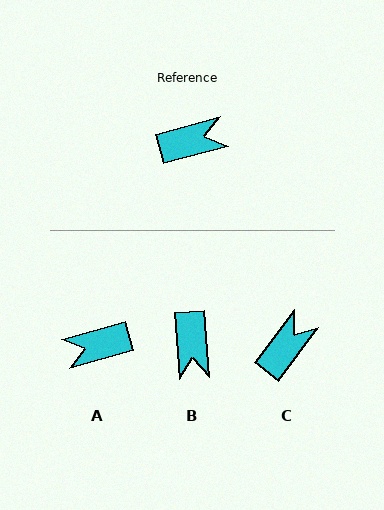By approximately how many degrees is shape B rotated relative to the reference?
Approximately 101 degrees clockwise.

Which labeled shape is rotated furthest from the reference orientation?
A, about 179 degrees away.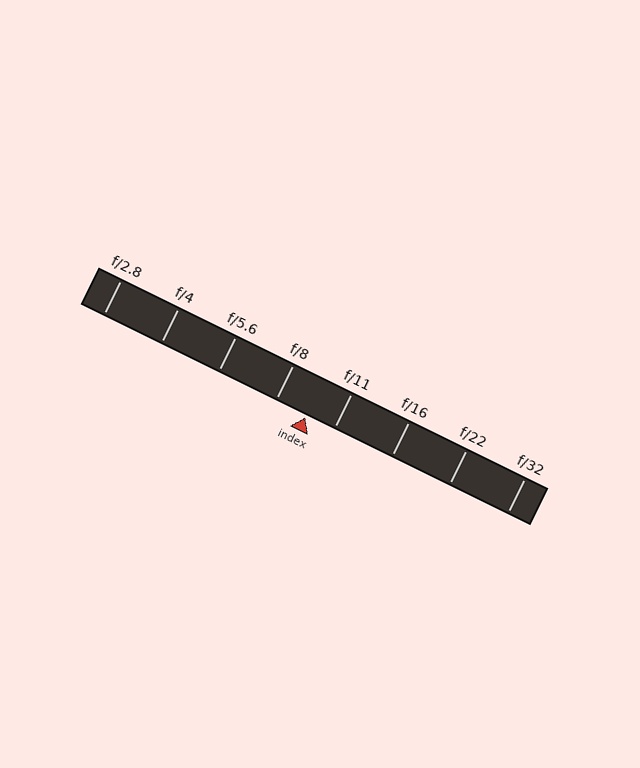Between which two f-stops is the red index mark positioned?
The index mark is between f/8 and f/11.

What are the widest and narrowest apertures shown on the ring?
The widest aperture shown is f/2.8 and the narrowest is f/32.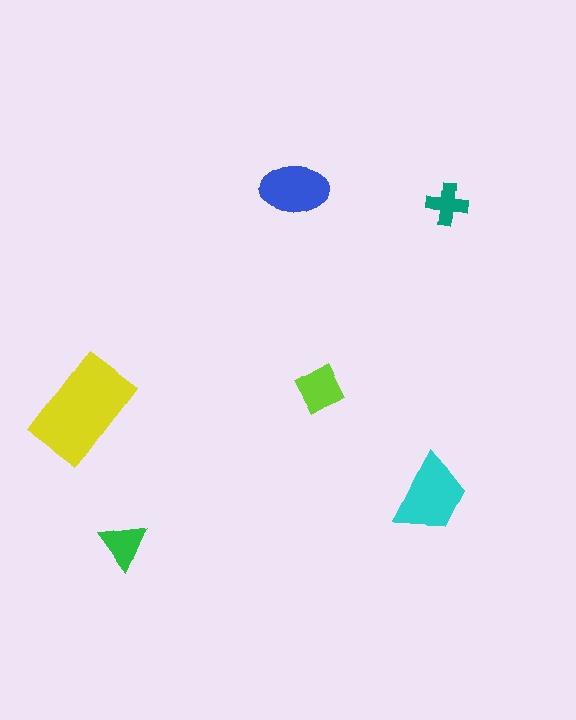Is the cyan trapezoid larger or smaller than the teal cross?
Larger.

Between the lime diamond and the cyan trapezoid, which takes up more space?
The cyan trapezoid.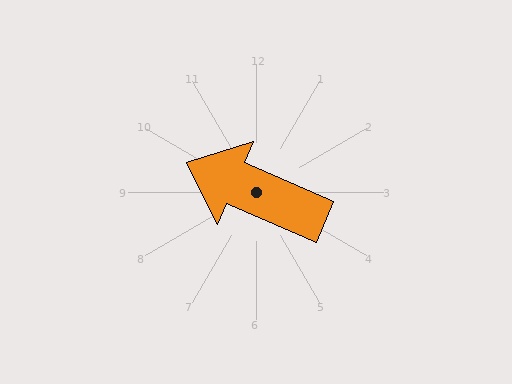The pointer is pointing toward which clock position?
Roughly 10 o'clock.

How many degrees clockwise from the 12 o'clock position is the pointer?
Approximately 293 degrees.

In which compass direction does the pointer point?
Northwest.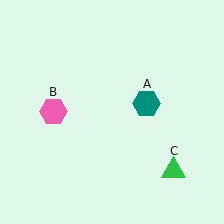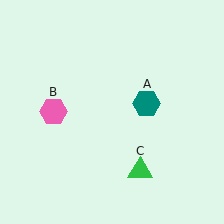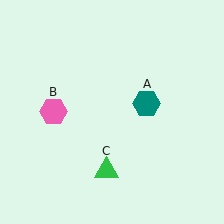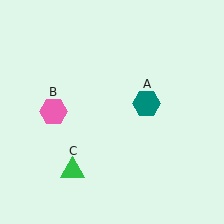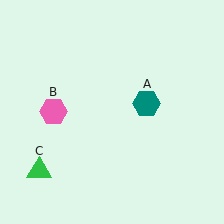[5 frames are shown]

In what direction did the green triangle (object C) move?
The green triangle (object C) moved left.